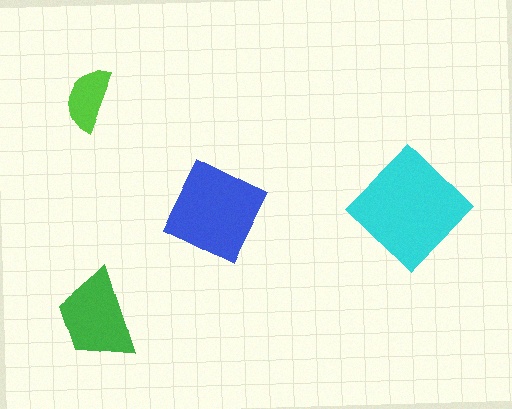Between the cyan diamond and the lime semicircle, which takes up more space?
The cyan diamond.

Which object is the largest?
The cyan diamond.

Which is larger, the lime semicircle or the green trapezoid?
The green trapezoid.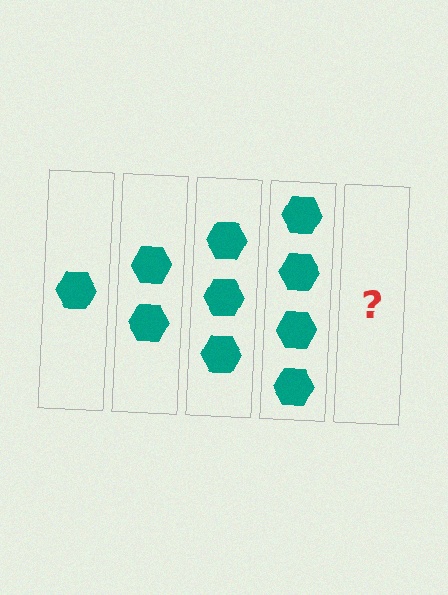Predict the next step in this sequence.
The next step is 5 hexagons.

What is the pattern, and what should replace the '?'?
The pattern is that each step adds one more hexagon. The '?' should be 5 hexagons.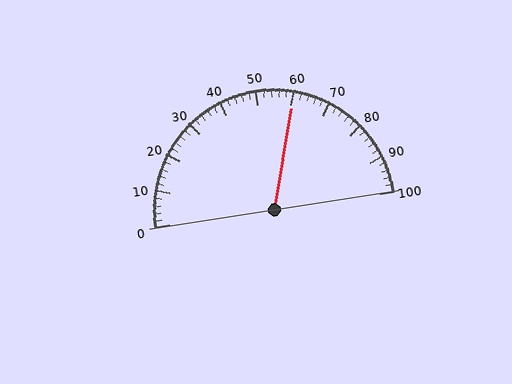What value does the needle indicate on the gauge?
The needle indicates approximately 60.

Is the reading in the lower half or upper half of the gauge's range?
The reading is in the upper half of the range (0 to 100).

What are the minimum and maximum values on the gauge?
The gauge ranges from 0 to 100.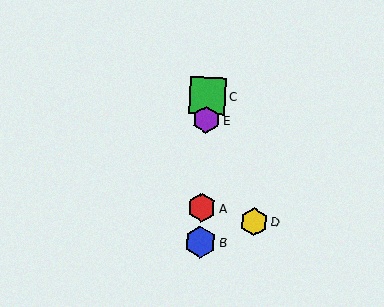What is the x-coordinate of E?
Object E is at x≈207.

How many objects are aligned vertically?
4 objects (A, B, C, E) are aligned vertically.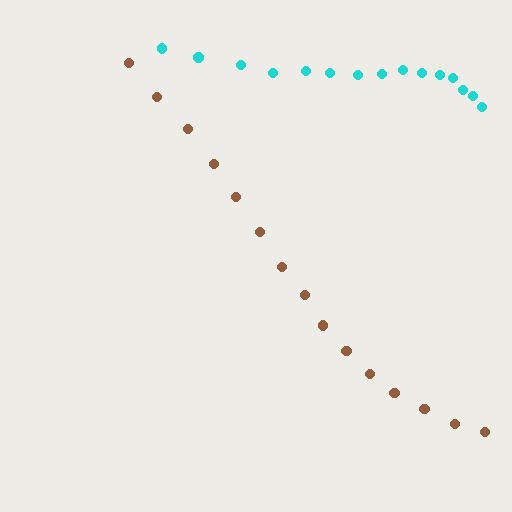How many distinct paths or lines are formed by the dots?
There are 2 distinct paths.